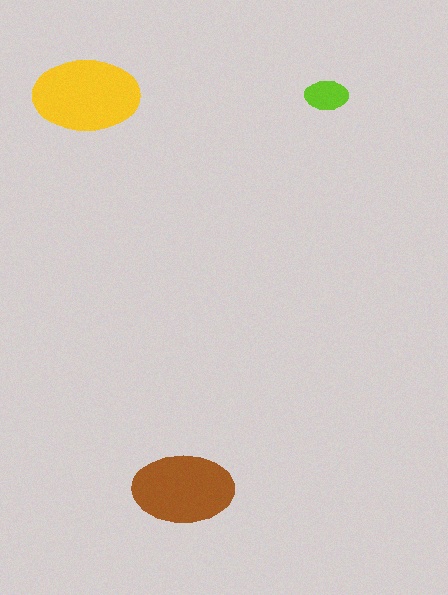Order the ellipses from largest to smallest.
the yellow one, the brown one, the lime one.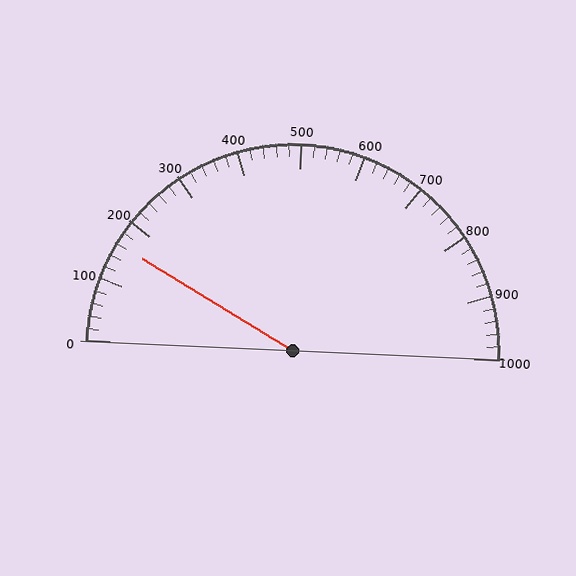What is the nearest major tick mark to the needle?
The nearest major tick mark is 200.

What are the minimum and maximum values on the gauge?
The gauge ranges from 0 to 1000.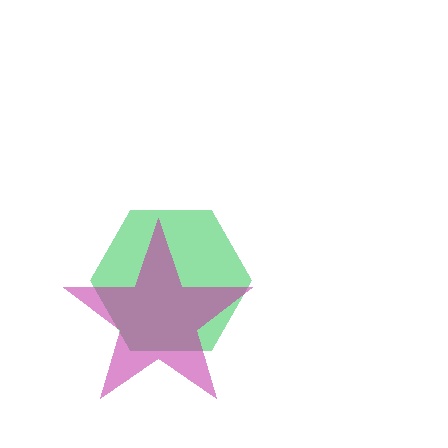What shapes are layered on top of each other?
The layered shapes are: a green hexagon, a magenta star.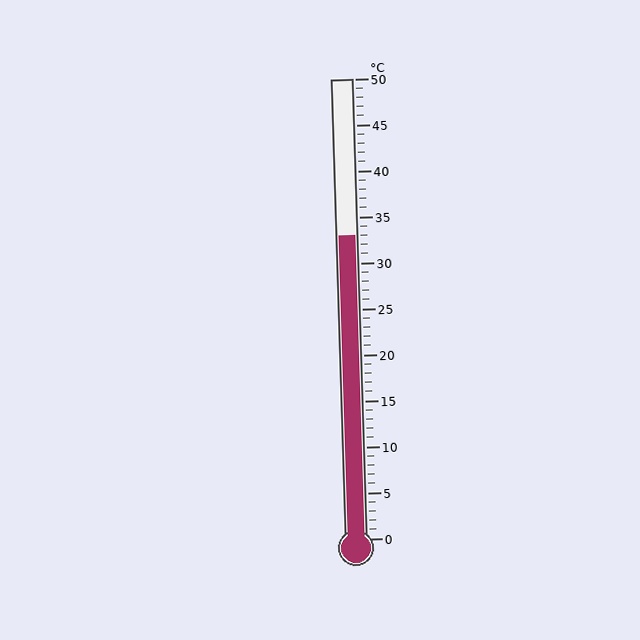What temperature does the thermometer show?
The thermometer shows approximately 33°C.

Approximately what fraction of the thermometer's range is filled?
The thermometer is filled to approximately 65% of its range.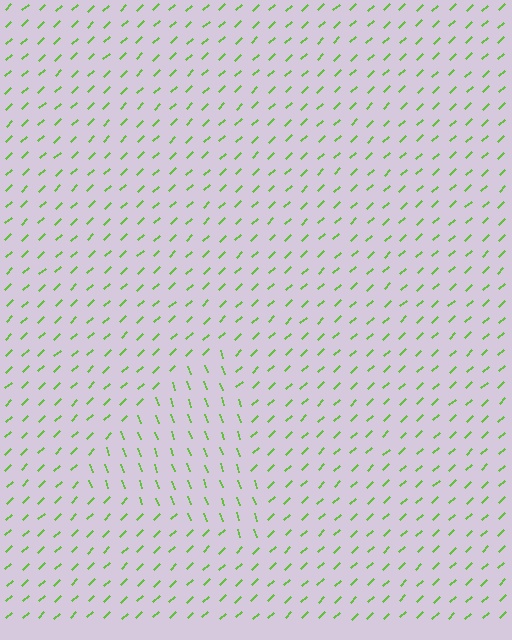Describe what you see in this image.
The image is filled with small lime line segments. A triangle region in the image has lines oriented differently from the surrounding lines, creating a visible texture boundary.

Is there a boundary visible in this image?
Yes, there is a texture boundary formed by a change in line orientation.